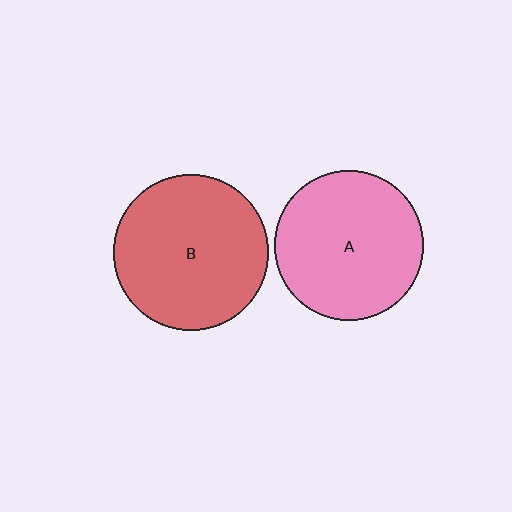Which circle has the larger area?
Circle B (red).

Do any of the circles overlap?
No, none of the circles overlap.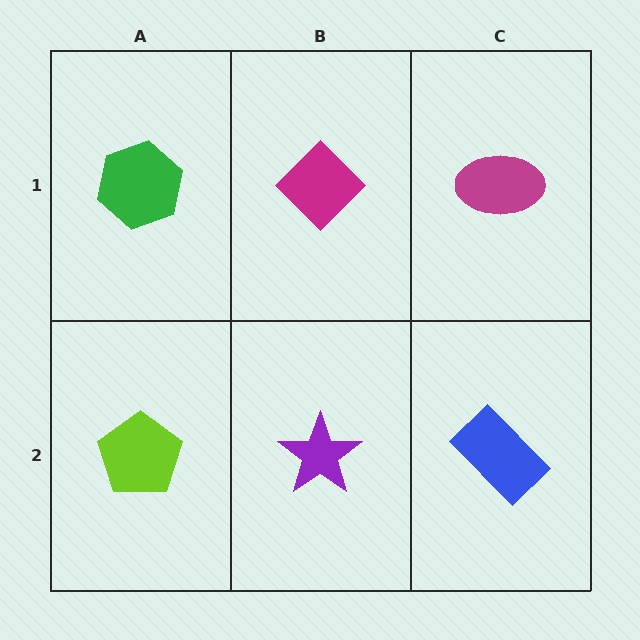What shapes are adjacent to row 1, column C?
A blue rectangle (row 2, column C), a magenta diamond (row 1, column B).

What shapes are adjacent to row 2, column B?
A magenta diamond (row 1, column B), a lime pentagon (row 2, column A), a blue rectangle (row 2, column C).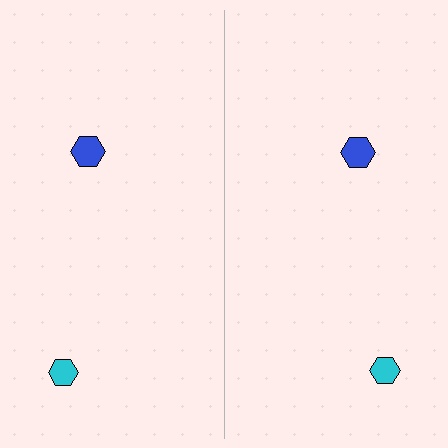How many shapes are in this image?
There are 4 shapes in this image.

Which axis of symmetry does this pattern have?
The pattern has a vertical axis of symmetry running through the center of the image.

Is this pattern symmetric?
Yes, this pattern has bilateral (reflection) symmetry.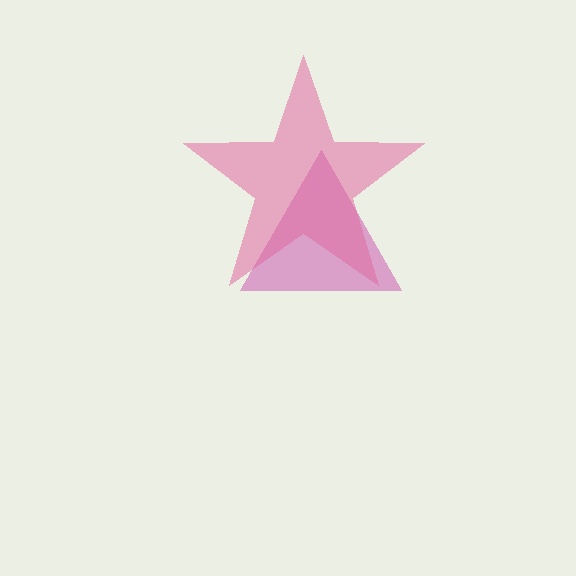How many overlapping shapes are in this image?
There are 2 overlapping shapes in the image.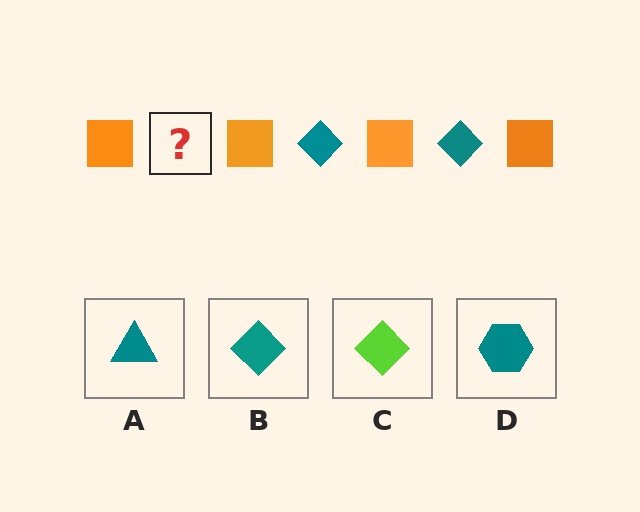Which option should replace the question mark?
Option B.